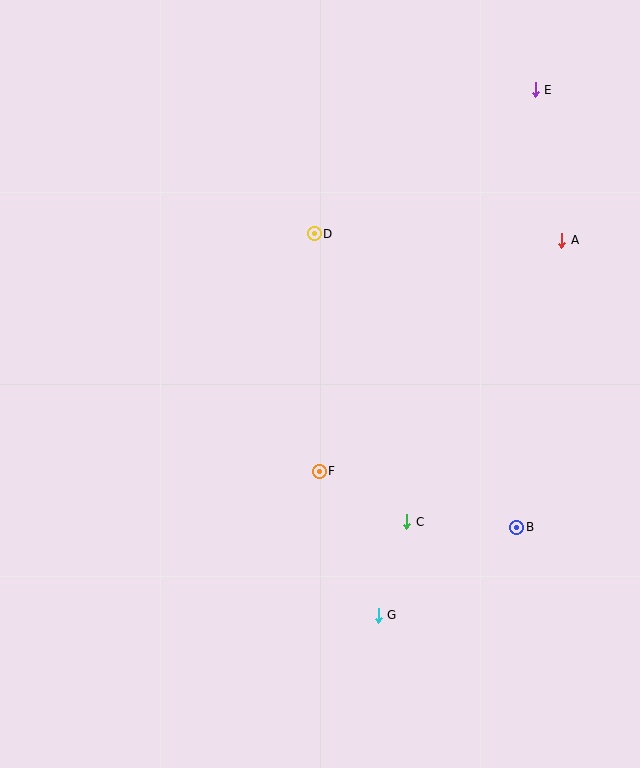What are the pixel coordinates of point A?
Point A is at (562, 240).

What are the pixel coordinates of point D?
Point D is at (314, 234).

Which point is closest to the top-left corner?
Point D is closest to the top-left corner.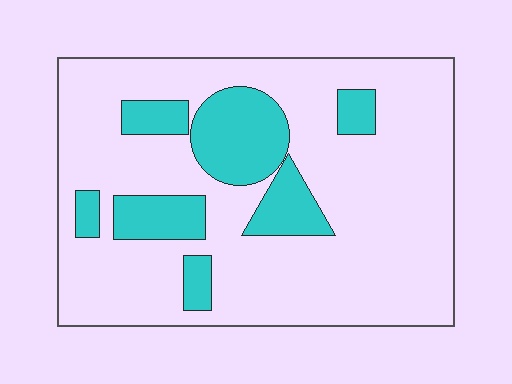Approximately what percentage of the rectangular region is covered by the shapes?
Approximately 20%.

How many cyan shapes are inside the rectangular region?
7.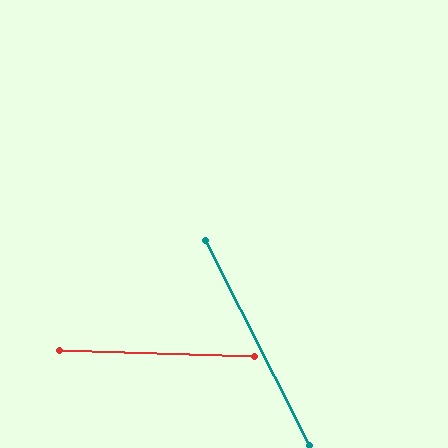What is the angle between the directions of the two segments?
Approximately 61 degrees.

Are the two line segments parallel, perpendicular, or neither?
Neither parallel nor perpendicular — they differ by about 61°.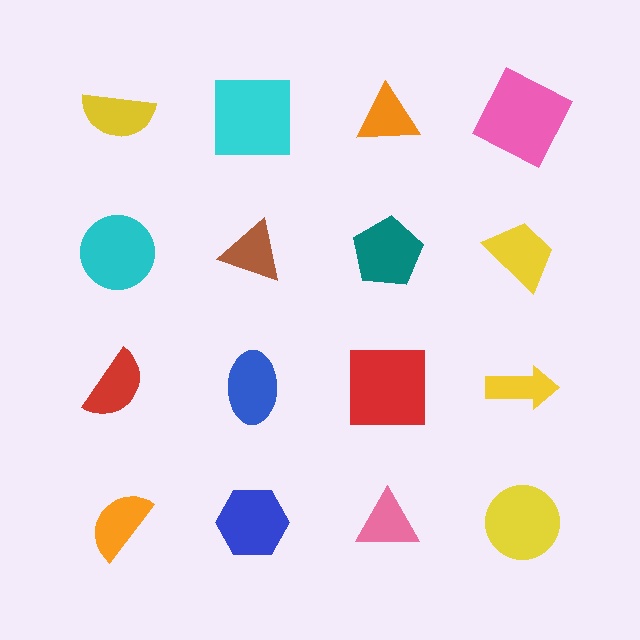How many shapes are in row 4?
4 shapes.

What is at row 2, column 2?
A brown triangle.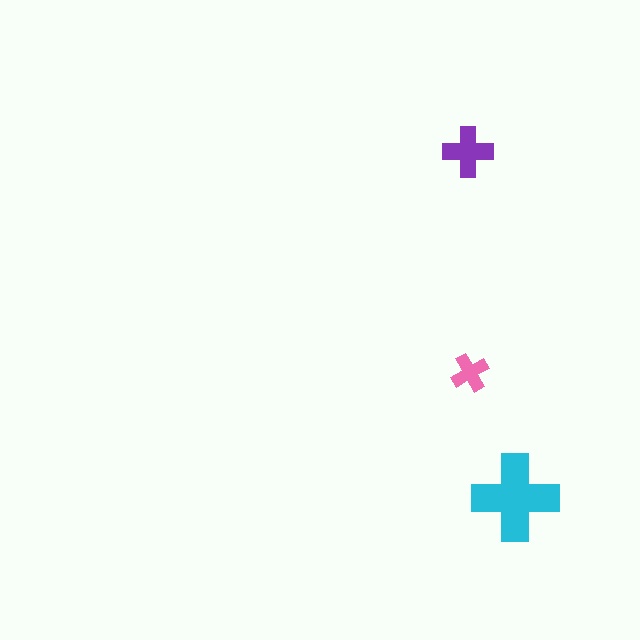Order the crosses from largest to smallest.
the cyan one, the purple one, the pink one.